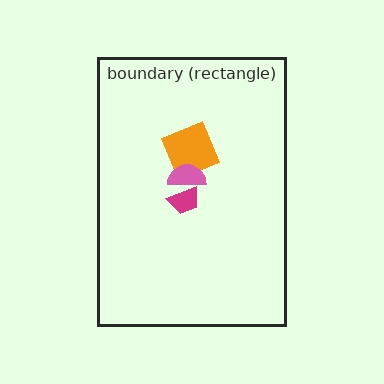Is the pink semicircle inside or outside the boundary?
Inside.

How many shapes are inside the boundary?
3 inside, 0 outside.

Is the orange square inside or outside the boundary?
Inside.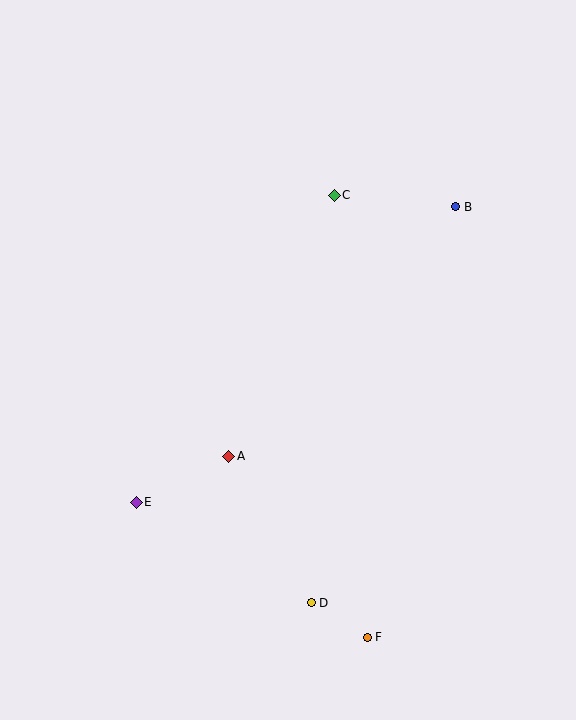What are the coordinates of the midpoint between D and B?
The midpoint between D and B is at (383, 405).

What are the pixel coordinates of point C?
Point C is at (334, 195).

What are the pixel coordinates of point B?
Point B is at (456, 207).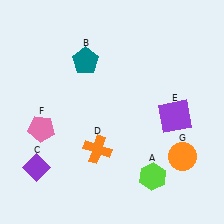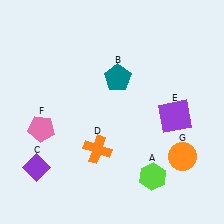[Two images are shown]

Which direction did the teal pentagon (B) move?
The teal pentagon (B) moved right.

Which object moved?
The teal pentagon (B) moved right.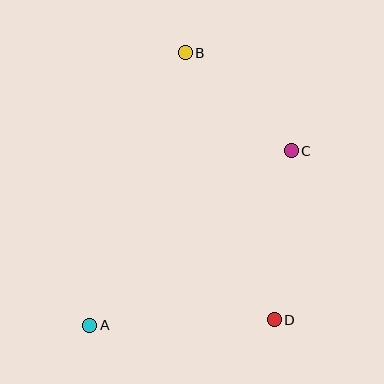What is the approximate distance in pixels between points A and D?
The distance between A and D is approximately 184 pixels.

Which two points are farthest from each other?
Points A and B are farthest from each other.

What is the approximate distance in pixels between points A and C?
The distance between A and C is approximately 267 pixels.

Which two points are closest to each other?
Points B and C are closest to each other.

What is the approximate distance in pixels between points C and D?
The distance between C and D is approximately 170 pixels.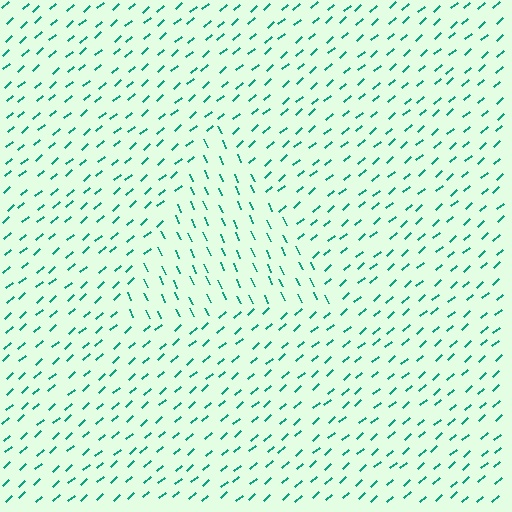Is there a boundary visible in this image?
Yes, there is a texture boundary formed by a change in line orientation.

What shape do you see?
I see a triangle.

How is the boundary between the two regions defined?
The boundary is defined purely by a change in line orientation (approximately 73 degrees difference). All lines are the same color and thickness.